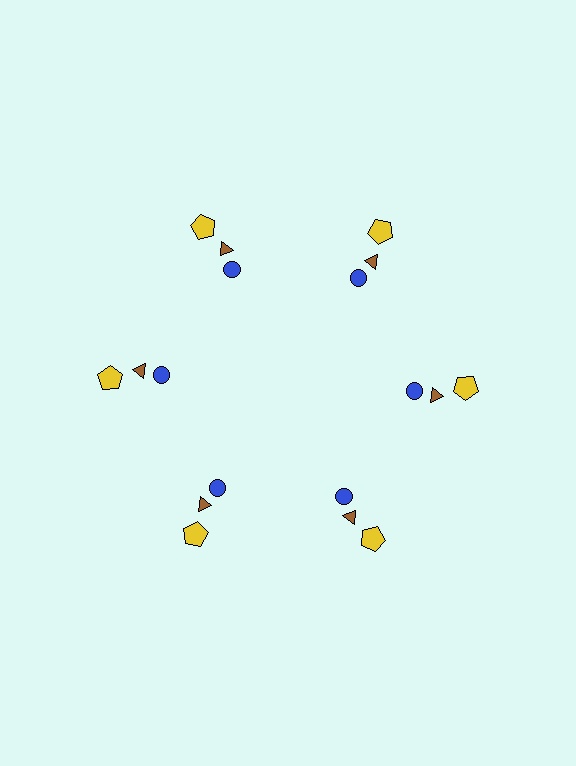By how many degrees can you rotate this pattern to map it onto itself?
The pattern maps onto itself every 60 degrees of rotation.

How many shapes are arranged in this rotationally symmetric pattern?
There are 18 shapes, arranged in 6 groups of 3.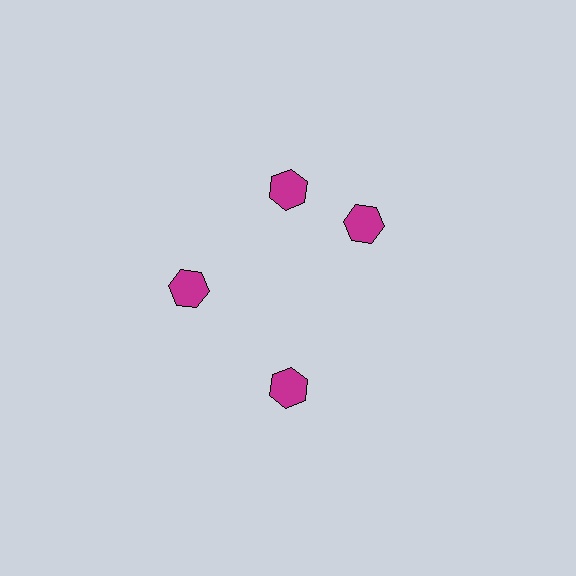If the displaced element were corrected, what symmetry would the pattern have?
It would have 4-fold rotational symmetry — the pattern would map onto itself every 90 degrees.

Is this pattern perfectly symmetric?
No. The 4 magenta hexagons are arranged in a ring, but one element near the 3 o'clock position is rotated out of alignment along the ring, breaking the 4-fold rotational symmetry.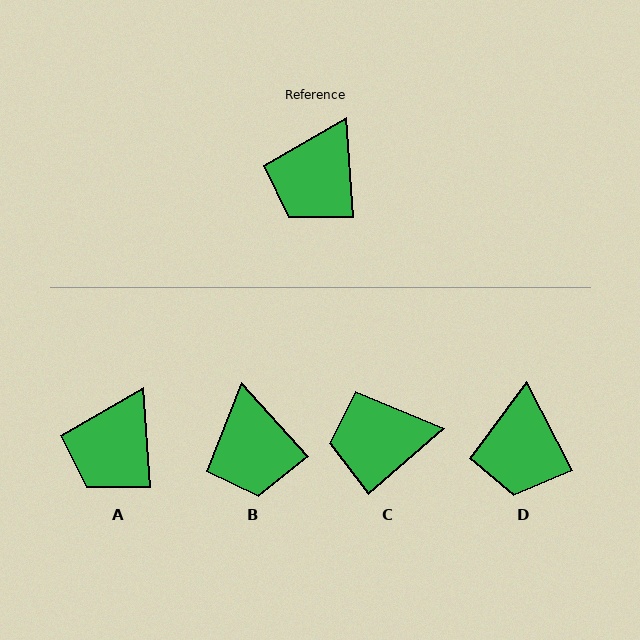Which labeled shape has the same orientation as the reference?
A.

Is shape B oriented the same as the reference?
No, it is off by about 38 degrees.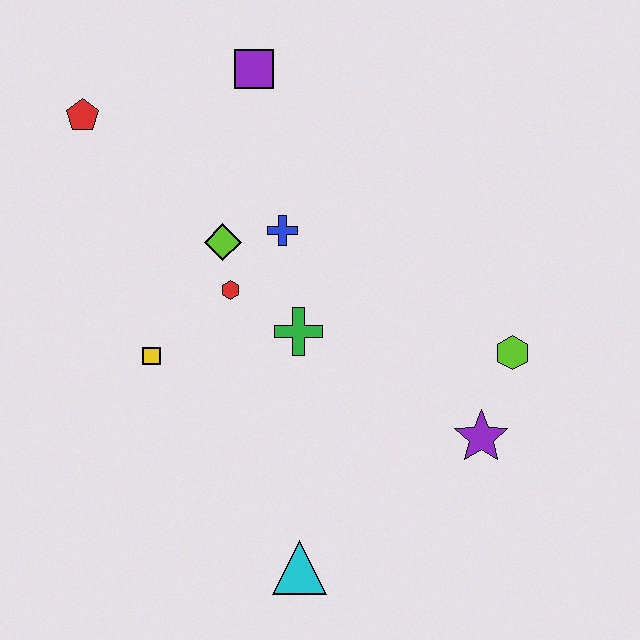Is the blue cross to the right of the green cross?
No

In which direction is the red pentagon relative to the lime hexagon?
The red pentagon is to the left of the lime hexagon.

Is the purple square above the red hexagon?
Yes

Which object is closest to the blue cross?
The lime diamond is closest to the blue cross.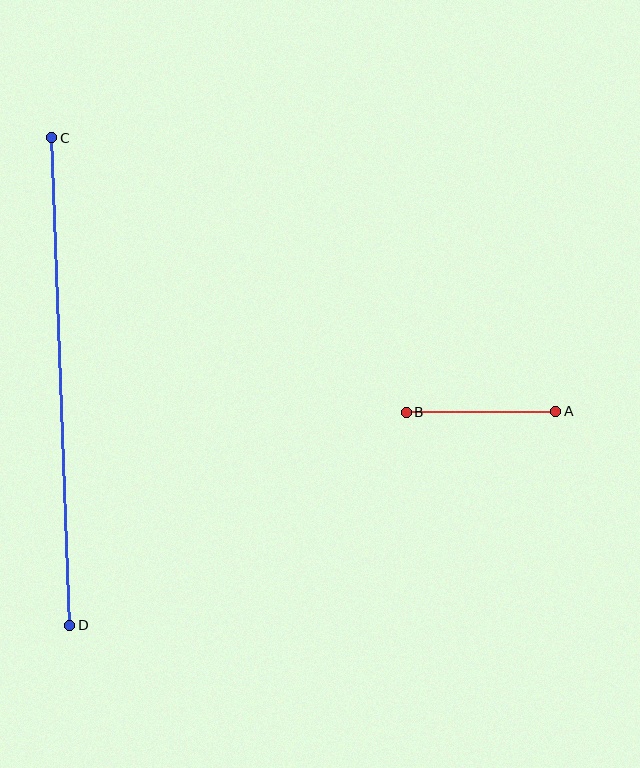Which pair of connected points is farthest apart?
Points C and D are farthest apart.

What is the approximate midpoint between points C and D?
The midpoint is at approximately (61, 381) pixels.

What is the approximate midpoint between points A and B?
The midpoint is at approximately (481, 412) pixels.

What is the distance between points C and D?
The distance is approximately 488 pixels.